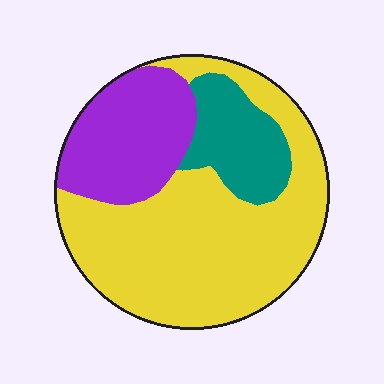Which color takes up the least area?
Teal, at roughly 15%.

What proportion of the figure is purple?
Purple covers around 25% of the figure.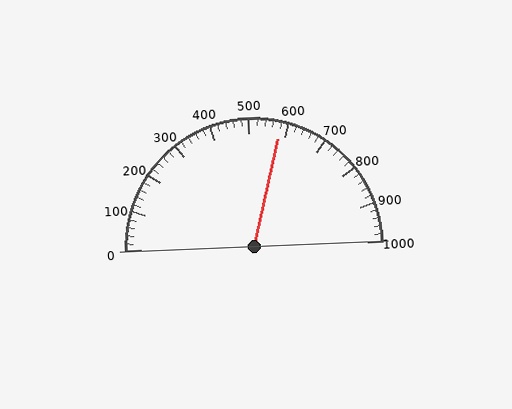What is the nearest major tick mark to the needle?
The nearest major tick mark is 600.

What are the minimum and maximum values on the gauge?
The gauge ranges from 0 to 1000.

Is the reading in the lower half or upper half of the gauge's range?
The reading is in the upper half of the range (0 to 1000).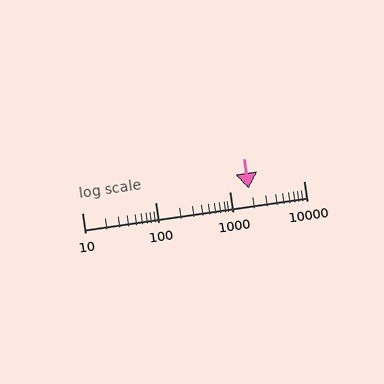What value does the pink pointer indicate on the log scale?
The pointer indicates approximately 1800.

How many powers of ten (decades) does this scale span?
The scale spans 3 decades, from 10 to 10000.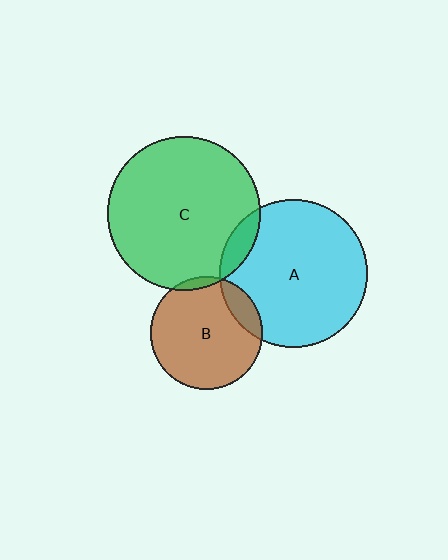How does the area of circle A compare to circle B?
Approximately 1.7 times.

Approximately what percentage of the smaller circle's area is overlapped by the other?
Approximately 10%.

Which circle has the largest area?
Circle C (green).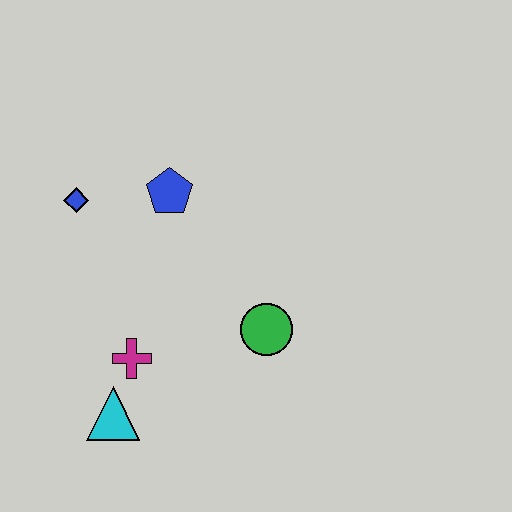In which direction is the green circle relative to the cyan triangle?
The green circle is to the right of the cyan triangle.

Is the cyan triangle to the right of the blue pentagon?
No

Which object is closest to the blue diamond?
The blue pentagon is closest to the blue diamond.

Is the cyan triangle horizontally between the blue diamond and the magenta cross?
Yes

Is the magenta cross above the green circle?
No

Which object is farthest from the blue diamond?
The green circle is farthest from the blue diamond.